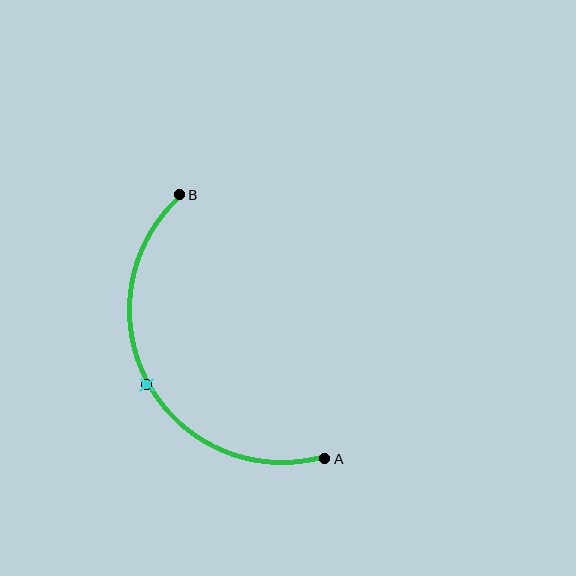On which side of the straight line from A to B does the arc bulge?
The arc bulges to the left of the straight line connecting A and B.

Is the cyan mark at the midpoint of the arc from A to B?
Yes. The cyan mark lies on the arc at equal arc-length from both A and B — it is the arc midpoint.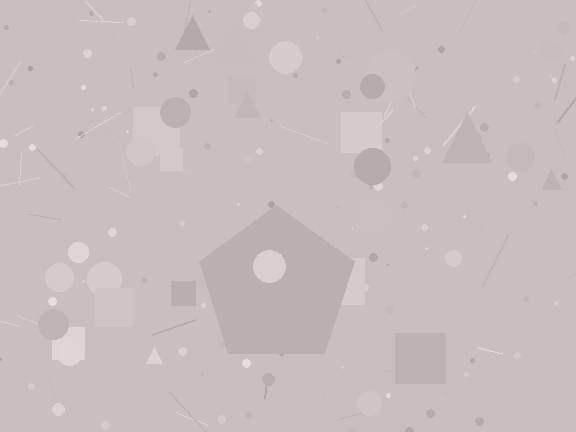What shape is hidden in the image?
A pentagon is hidden in the image.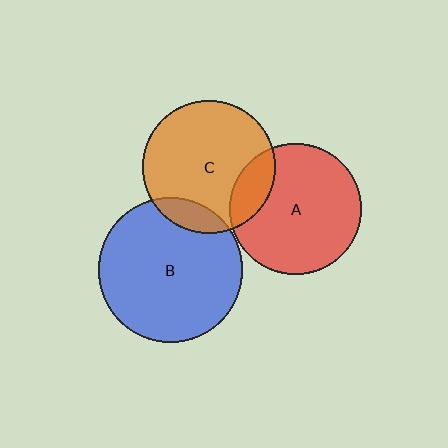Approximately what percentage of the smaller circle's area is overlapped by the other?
Approximately 10%.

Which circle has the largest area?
Circle B (blue).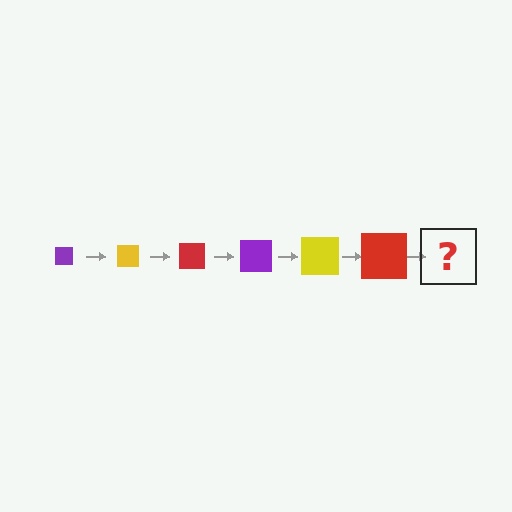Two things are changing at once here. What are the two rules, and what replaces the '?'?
The two rules are that the square grows larger each step and the color cycles through purple, yellow, and red. The '?' should be a purple square, larger than the previous one.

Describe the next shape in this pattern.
It should be a purple square, larger than the previous one.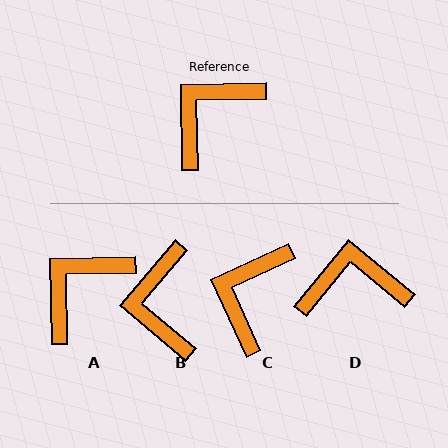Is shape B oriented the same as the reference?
No, it is off by about 49 degrees.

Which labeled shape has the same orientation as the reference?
A.